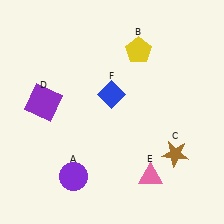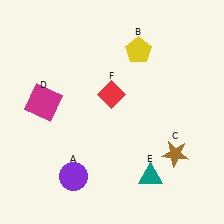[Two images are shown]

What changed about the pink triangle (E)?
In Image 1, E is pink. In Image 2, it changed to teal.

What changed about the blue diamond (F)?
In Image 1, F is blue. In Image 2, it changed to red.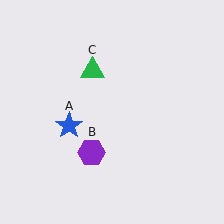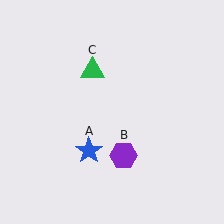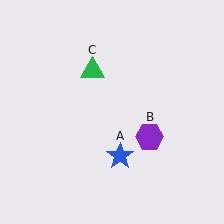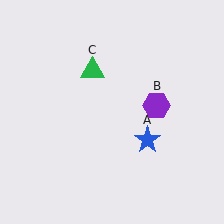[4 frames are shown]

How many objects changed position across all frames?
2 objects changed position: blue star (object A), purple hexagon (object B).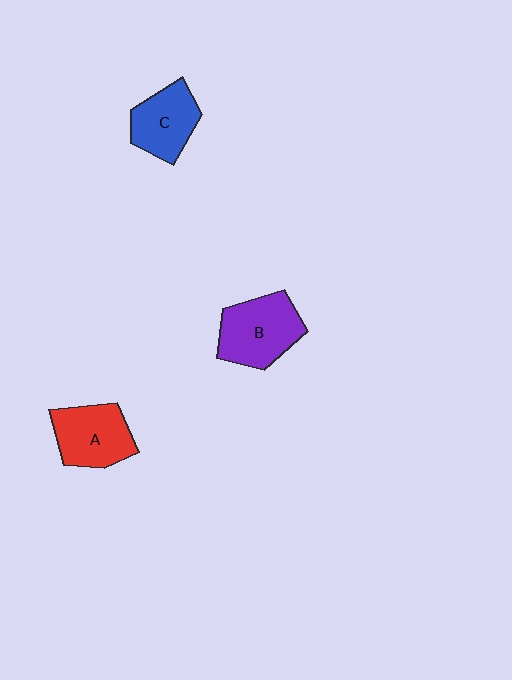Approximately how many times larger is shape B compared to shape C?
Approximately 1.2 times.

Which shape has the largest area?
Shape B (purple).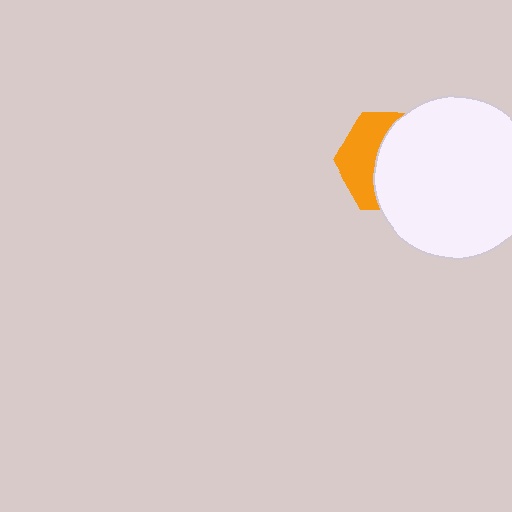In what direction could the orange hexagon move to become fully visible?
The orange hexagon could move left. That would shift it out from behind the white circle entirely.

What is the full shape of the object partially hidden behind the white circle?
The partially hidden object is an orange hexagon.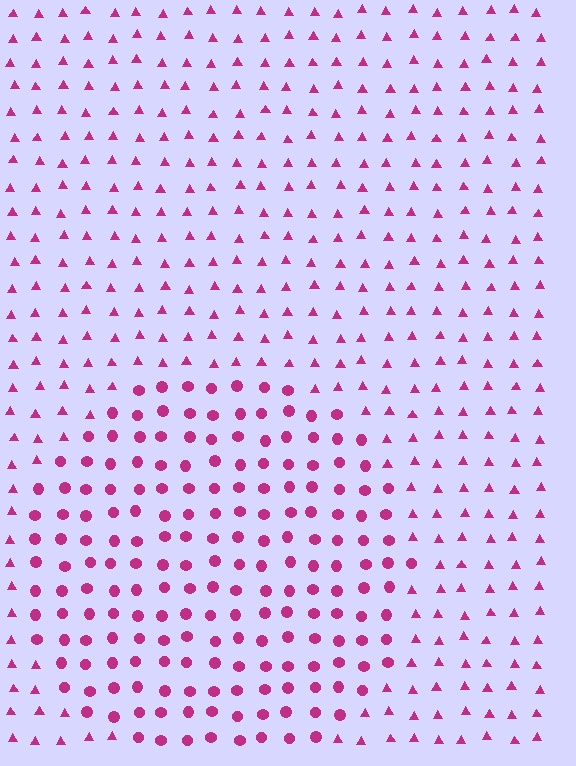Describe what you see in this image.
The image is filled with small magenta elements arranged in a uniform grid. A circle-shaped region contains circles, while the surrounding area contains triangles. The boundary is defined purely by the change in element shape.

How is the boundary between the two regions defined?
The boundary is defined by a change in element shape: circles inside vs. triangles outside. All elements share the same color and spacing.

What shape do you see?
I see a circle.